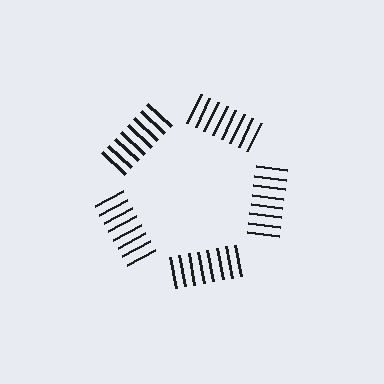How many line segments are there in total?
40 — 8 along each of the 5 edges.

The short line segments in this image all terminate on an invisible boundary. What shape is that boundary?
An illusory pentagon — the line segments terminate on its edges but no continuous stroke is drawn.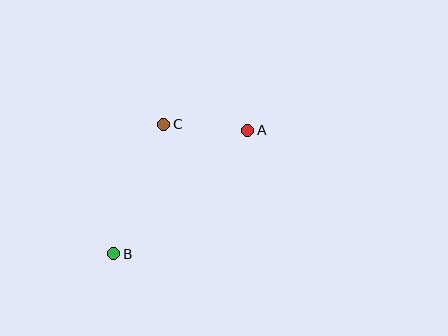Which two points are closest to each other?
Points A and C are closest to each other.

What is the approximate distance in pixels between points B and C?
The distance between B and C is approximately 139 pixels.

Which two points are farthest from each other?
Points A and B are farthest from each other.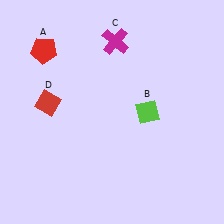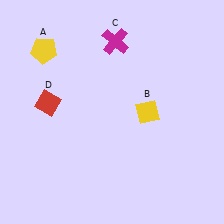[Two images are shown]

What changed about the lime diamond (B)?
In Image 1, B is lime. In Image 2, it changed to yellow.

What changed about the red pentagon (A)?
In Image 1, A is red. In Image 2, it changed to yellow.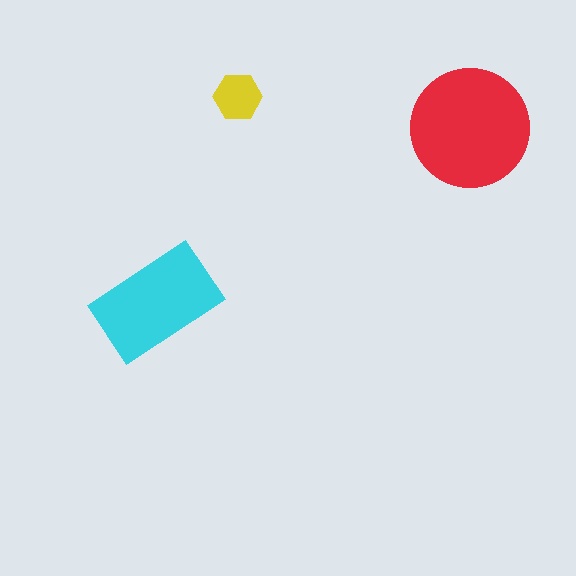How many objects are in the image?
There are 3 objects in the image.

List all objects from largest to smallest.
The red circle, the cyan rectangle, the yellow hexagon.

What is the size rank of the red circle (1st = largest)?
1st.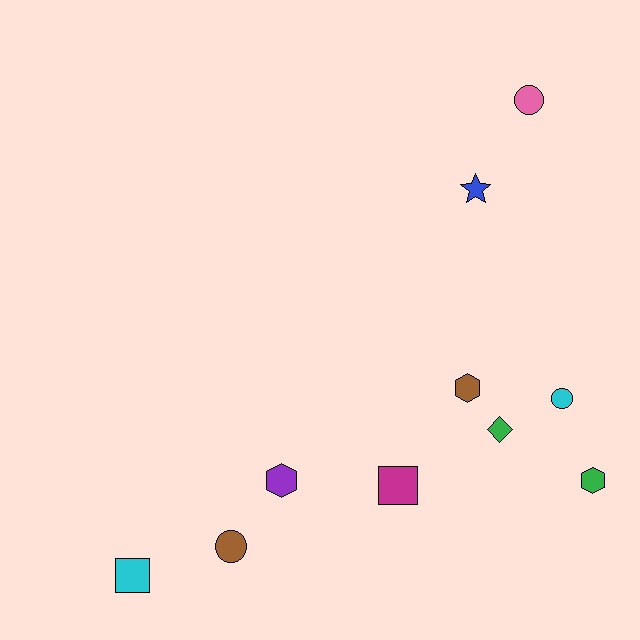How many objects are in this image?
There are 10 objects.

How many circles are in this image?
There are 3 circles.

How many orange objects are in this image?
There are no orange objects.